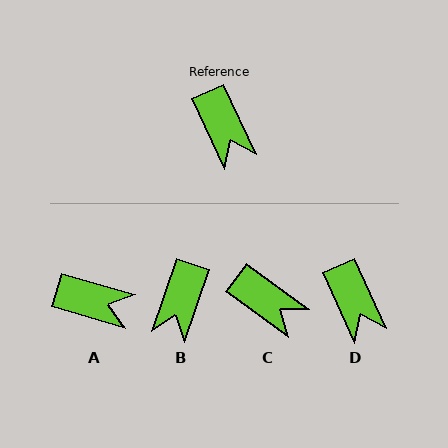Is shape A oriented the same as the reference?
No, it is off by about 49 degrees.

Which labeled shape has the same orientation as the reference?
D.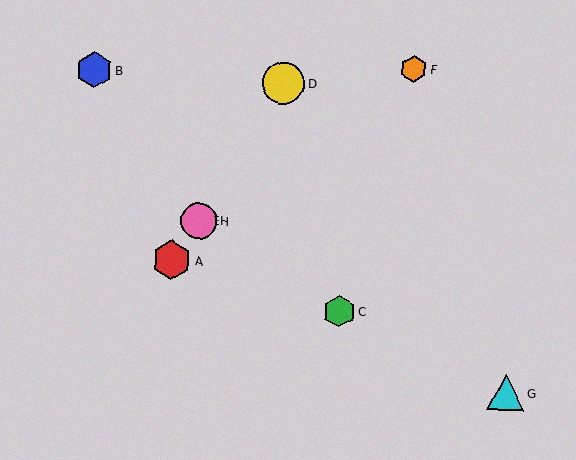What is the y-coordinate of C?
Object C is at y≈311.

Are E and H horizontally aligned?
Yes, both are at y≈221.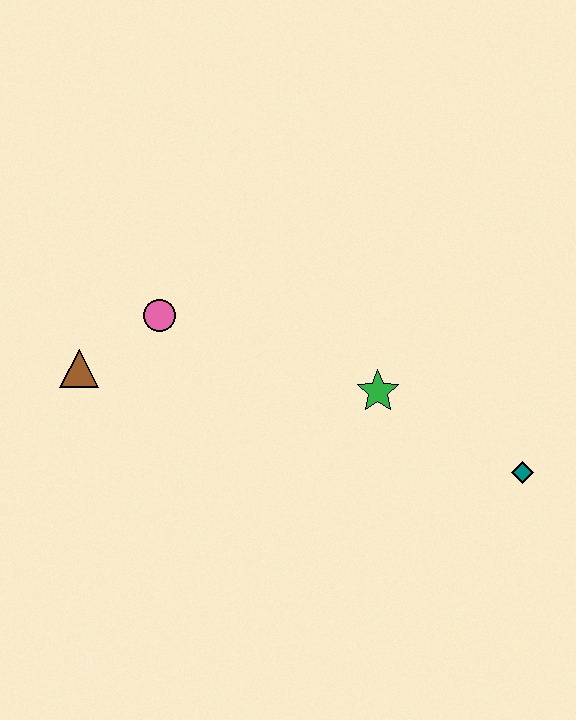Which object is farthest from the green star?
The brown triangle is farthest from the green star.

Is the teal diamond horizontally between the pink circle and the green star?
No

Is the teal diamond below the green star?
Yes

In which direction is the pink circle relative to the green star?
The pink circle is to the left of the green star.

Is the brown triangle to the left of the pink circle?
Yes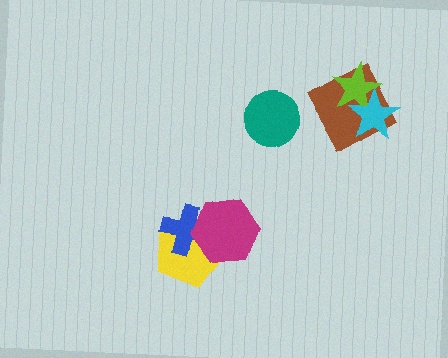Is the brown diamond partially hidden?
Yes, it is partially covered by another shape.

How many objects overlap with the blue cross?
2 objects overlap with the blue cross.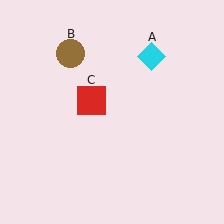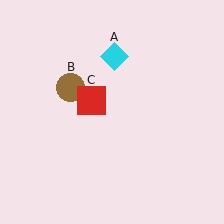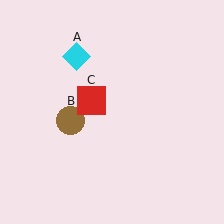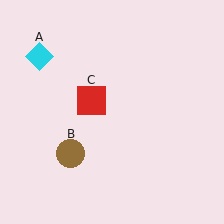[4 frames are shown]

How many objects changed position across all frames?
2 objects changed position: cyan diamond (object A), brown circle (object B).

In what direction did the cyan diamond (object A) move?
The cyan diamond (object A) moved left.